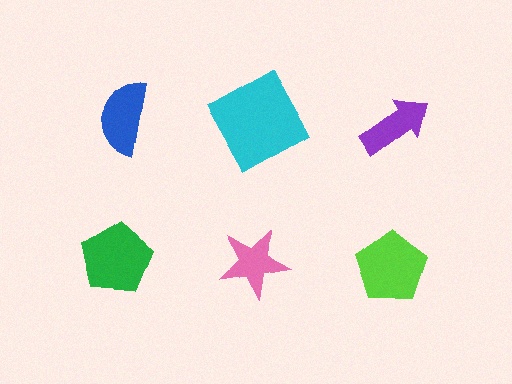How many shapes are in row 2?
3 shapes.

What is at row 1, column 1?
A blue semicircle.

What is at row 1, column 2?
A cyan square.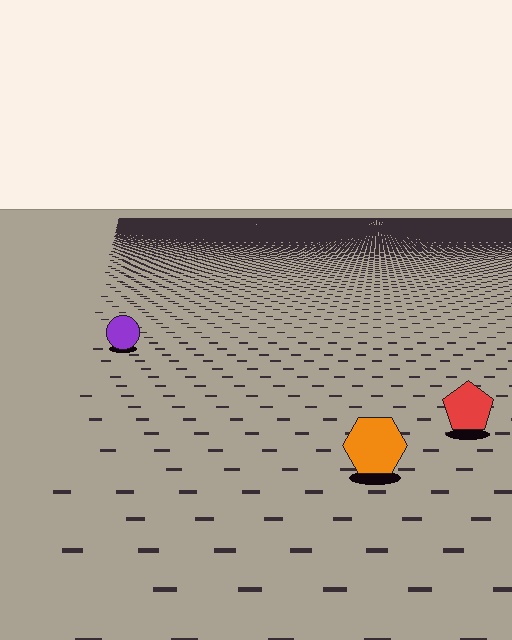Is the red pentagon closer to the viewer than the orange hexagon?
No. The orange hexagon is closer — you can tell from the texture gradient: the ground texture is coarser near it.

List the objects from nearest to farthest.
From nearest to farthest: the orange hexagon, the red pentagon, the purple circle.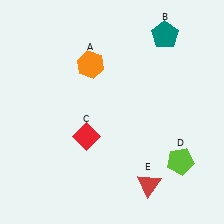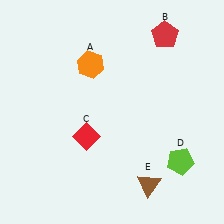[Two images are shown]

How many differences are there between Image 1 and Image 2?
There are 2 differences between the two images.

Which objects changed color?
B changed from teal to red. E changed from red to brown.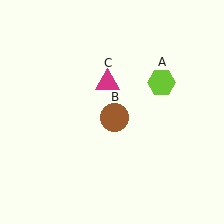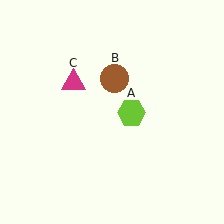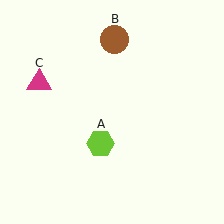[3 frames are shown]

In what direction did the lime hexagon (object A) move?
The lime hexagon (object A) moved down and to the left.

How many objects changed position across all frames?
3 objects changed position: lime hexagon (object A), brown circle (object B), magenta triangle (object C).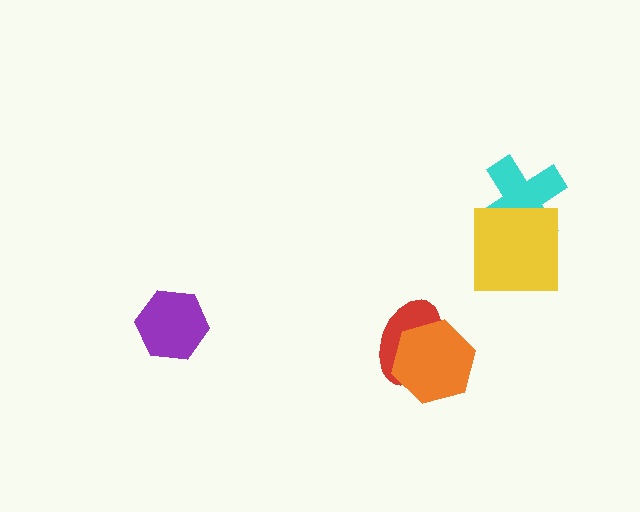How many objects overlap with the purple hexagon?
0 objects overlap with the purple hexagon.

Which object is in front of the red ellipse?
The orange hexagon is in front of the red ellipse.